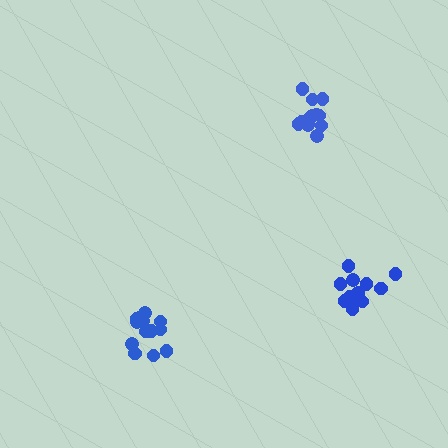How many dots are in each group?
Group 1: 13 dots, Group 2: 14 dots, Group 3: 14 dots (41 total).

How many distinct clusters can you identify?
There are 3 distinct clusters.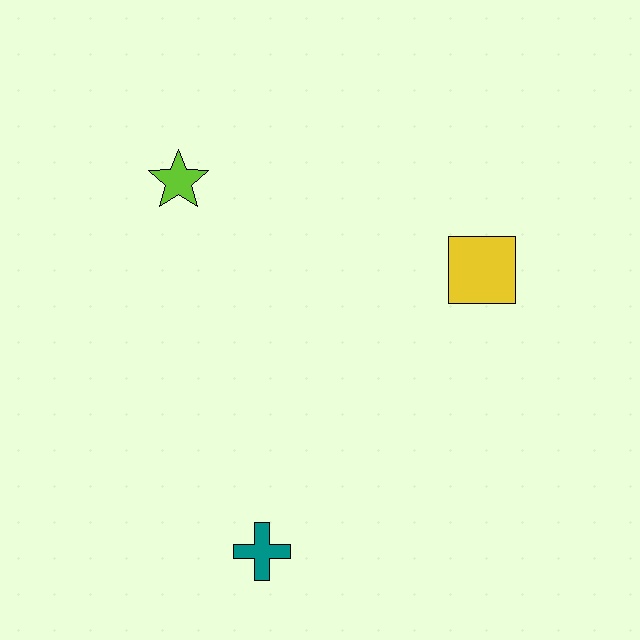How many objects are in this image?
There are 3 objects.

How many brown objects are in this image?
There are no brown objects.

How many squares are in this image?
There is 1 square.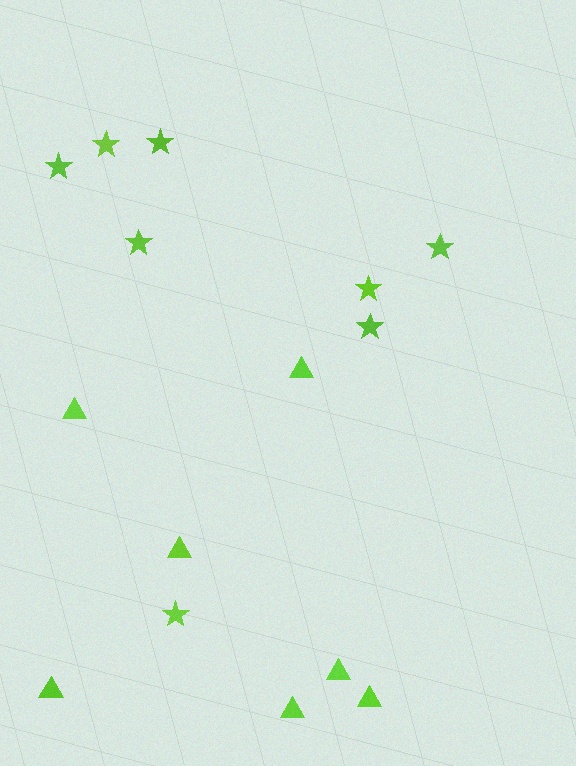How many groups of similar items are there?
There are 2 groups: one group of triangles (7) and one group of stars (8).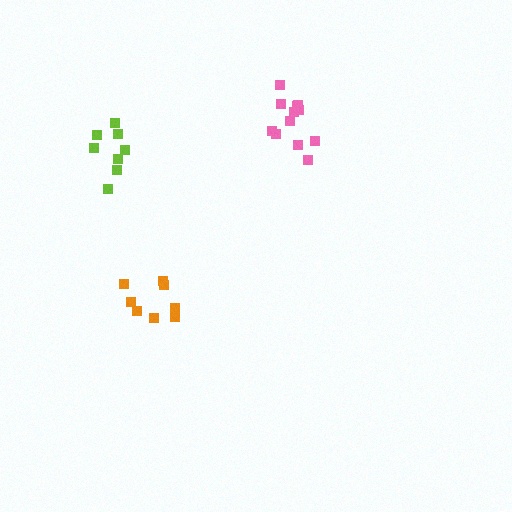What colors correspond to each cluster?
The clusters are colored: orange, lime, pink.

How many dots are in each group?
Group 1: 8 dots, Group 2: 8 dots, Group 3: 12 dots (28 total).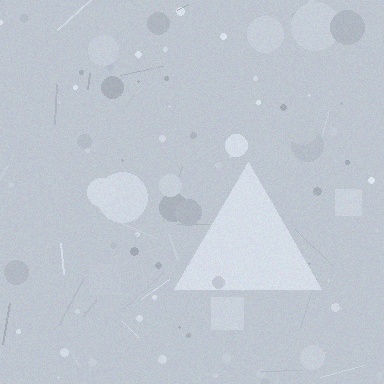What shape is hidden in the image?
A triangle is hidden in the image.